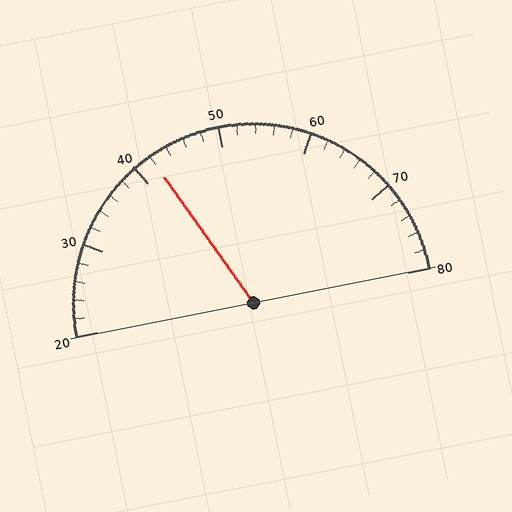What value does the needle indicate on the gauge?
The needle indicates approximately 42.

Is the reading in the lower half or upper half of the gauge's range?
The reading is in the lower half of the range (20 to 80).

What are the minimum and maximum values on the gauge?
The gauge ranges from 20 to 80.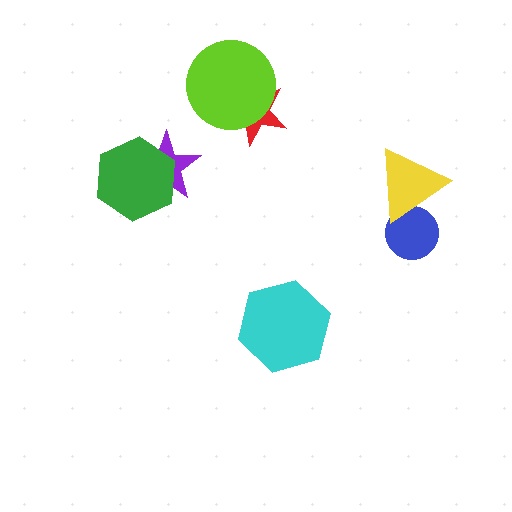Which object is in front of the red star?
The lime circle is in front of the red star.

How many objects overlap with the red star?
1 object overlaps with the red star.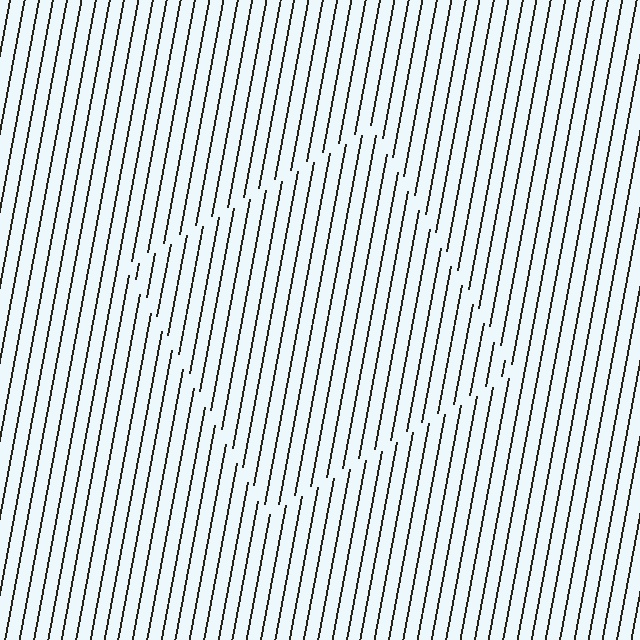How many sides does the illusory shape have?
4 sides — the line-ends trace a square.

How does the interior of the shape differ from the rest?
The interior of the shape contains the same grating, shifted by half a period — the contour is defined by the phase discontinuity where line-ends from the inner and outer gratings abut.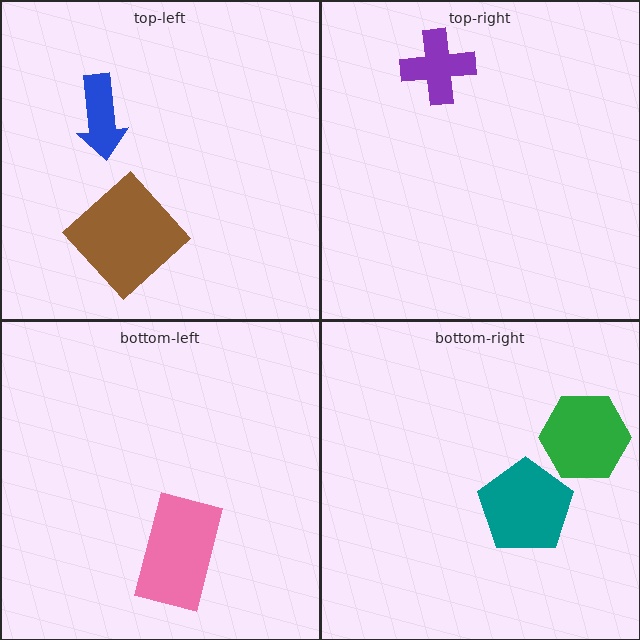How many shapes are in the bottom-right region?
2.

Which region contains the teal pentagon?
The bottom-right region.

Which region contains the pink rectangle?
The bottom-left region.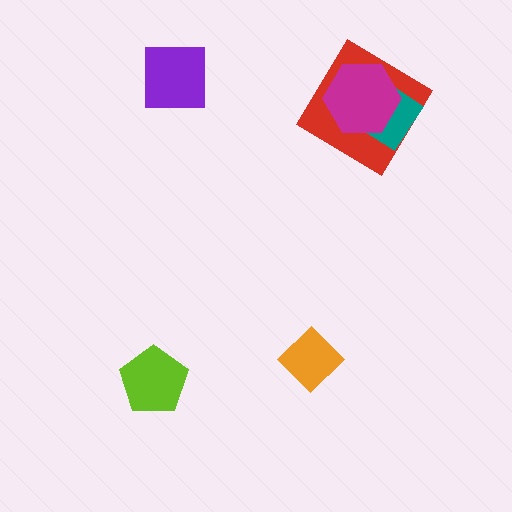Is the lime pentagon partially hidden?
No, no other shape covers it.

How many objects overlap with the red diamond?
2 objects overlap with the red diamond.